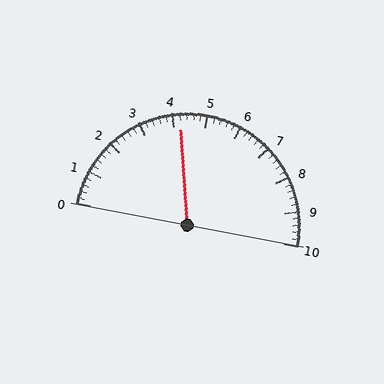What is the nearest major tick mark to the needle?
The nearest major tick mark is 4.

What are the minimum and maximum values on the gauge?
The gauge ranges from 0 to 10.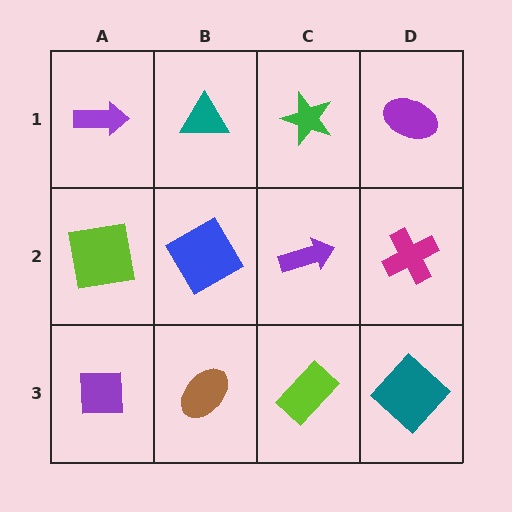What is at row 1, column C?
A green star.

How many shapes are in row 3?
4 shapes.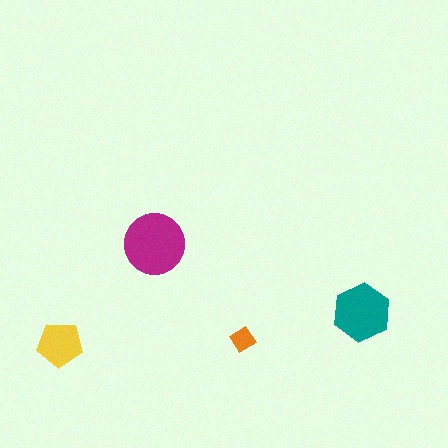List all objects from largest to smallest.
The magenta circle, the teal hexagon, the yellow pentagon, the orange diamond.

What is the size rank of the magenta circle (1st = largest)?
1st.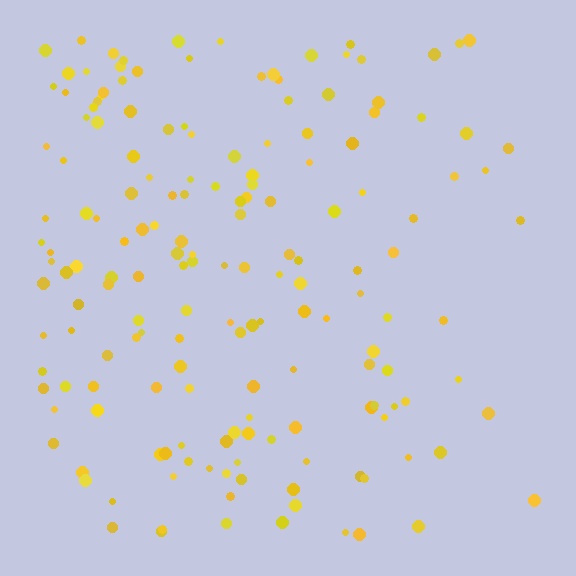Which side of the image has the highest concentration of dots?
The left.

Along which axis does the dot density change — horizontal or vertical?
Horizontal.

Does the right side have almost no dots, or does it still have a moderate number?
Still a moderate number, just noticeably fewer than the left.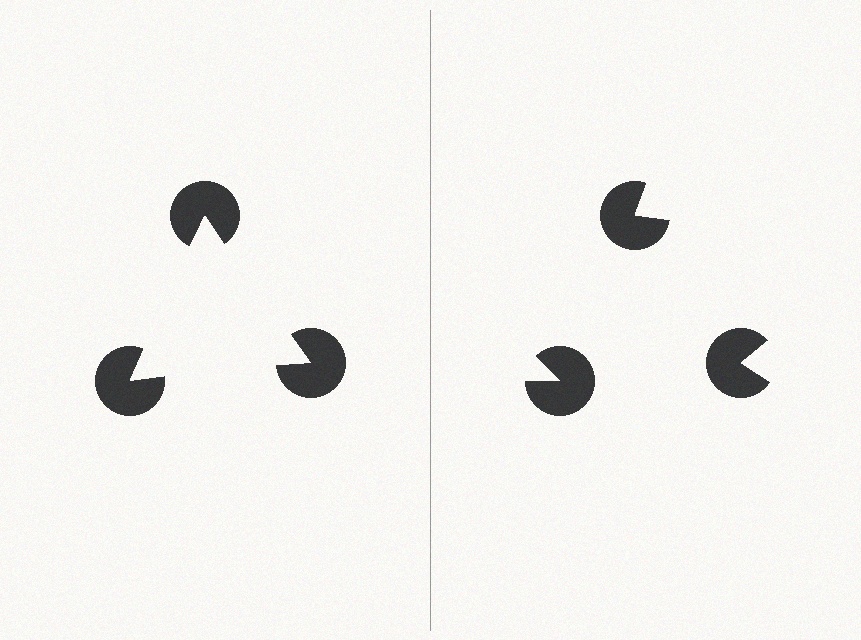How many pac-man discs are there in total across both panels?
6 — 3 on each side.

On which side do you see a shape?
An illusory triangle appears on the left side. On the right side the wedge cuts are rotated, so no coherent shape forms.